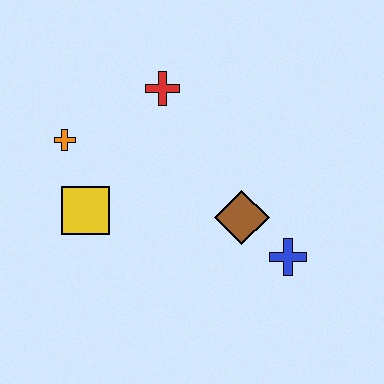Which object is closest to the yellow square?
The orange cross is closest to the yellow square.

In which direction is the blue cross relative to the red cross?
The blue cross is below the red cross.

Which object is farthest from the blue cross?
The orange cross is farthest from the blue cross.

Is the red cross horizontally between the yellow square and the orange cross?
No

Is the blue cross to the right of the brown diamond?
Yes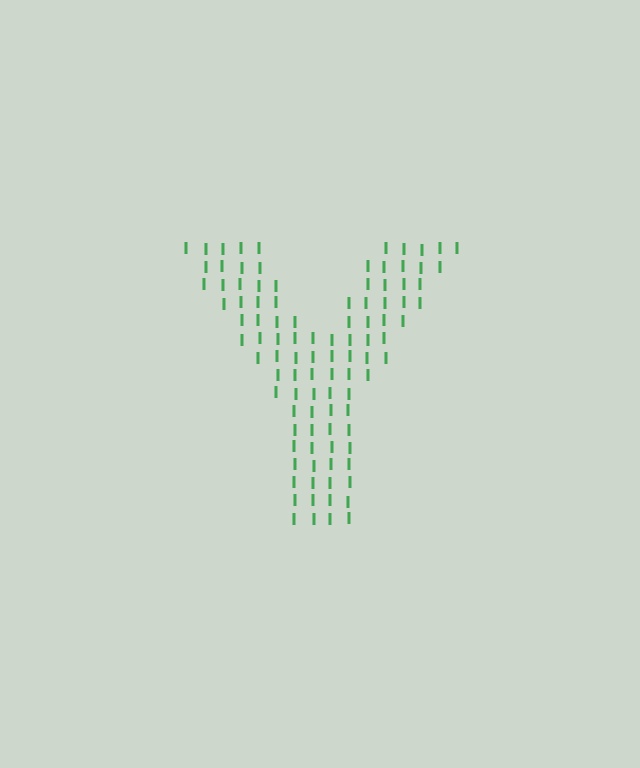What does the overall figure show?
The overall figure shows the letter Y.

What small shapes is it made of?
It is made of small letter I's.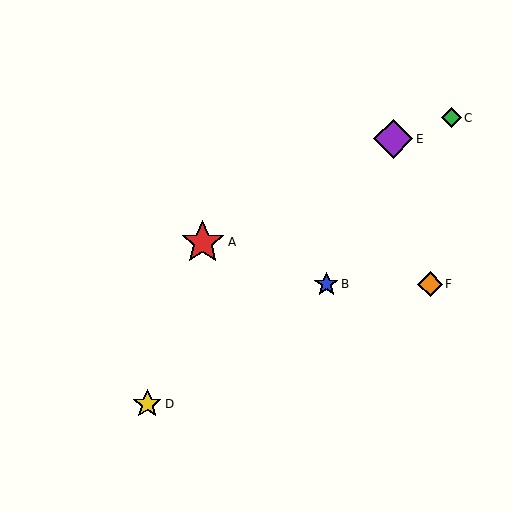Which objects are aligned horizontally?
Objects B, F are aligned horizontally.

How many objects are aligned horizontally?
2 objects (B, F) are aligned horizontally.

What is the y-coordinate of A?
Object A is at y≈242.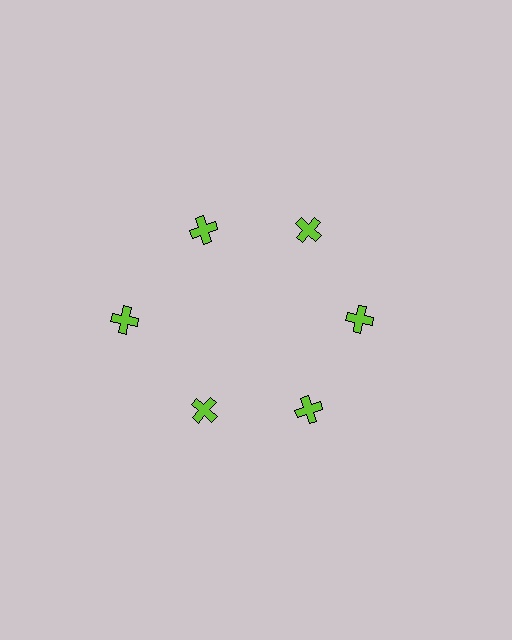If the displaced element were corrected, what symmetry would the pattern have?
It would have 6-fold rotational symmetry — the pattern would map onto itself every 60 degrees.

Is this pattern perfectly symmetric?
No. The 6 lime crosses are arranged in a ring, but one element near the 9 o'clock position is pushed outward from the center, breaking the 6-fold rotational symmetry.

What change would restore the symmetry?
The symmetry would be restored by moving it inward, back onto the ring so that all 6 crosses sit at equal angles and equal distance from the center.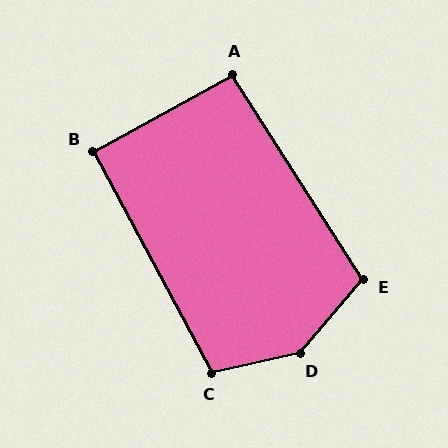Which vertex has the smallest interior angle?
B, at approximately 91 degrees.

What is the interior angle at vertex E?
Approximately 107 degrees (obtuse).